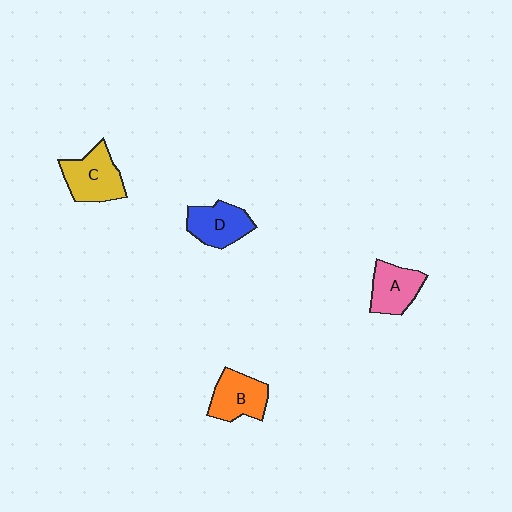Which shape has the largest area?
Shape C (yellow).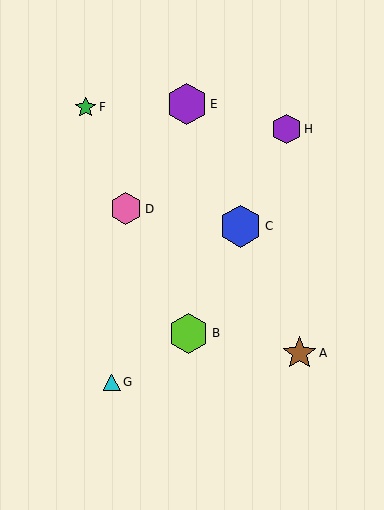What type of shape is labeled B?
Shape B is a lime hexagon.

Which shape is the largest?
The blue hexagon (labeled C) is the largest.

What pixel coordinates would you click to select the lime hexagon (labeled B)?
Click at (189, 333) to select the lime hexagon B.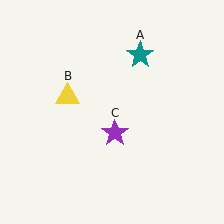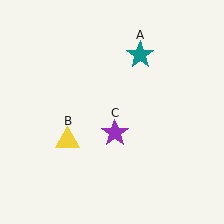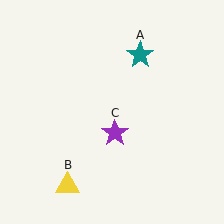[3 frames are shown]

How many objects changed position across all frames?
1 object changed position: yellow triangle (object B).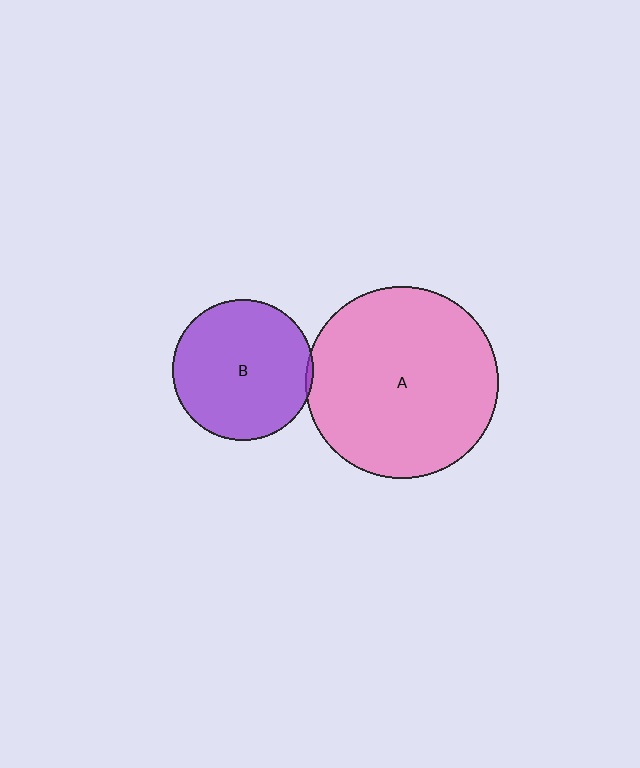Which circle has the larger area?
Circle A (pink).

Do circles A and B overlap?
Yes.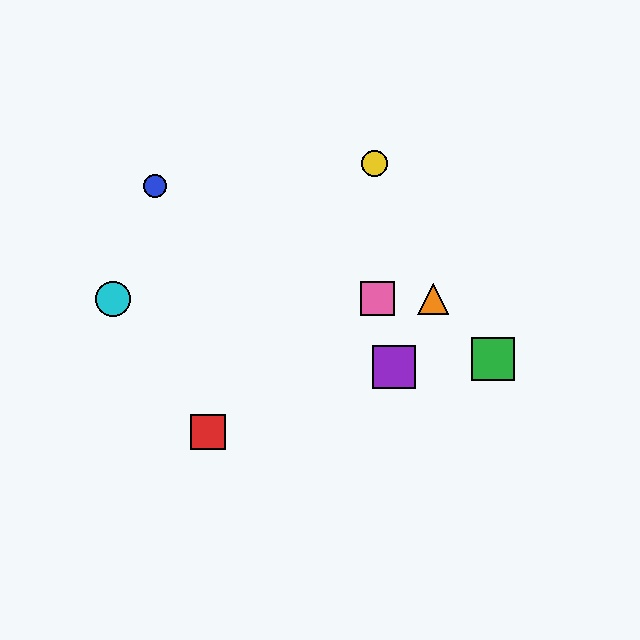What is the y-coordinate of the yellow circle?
The yellow circle is at y≈164.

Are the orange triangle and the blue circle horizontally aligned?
No, the orange triangle is at y≈299 and the blue circle is at y≈186.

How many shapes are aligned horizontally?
3 shapes (the orange triangle, the cyan circle, the pink square) are aligned horizontally.